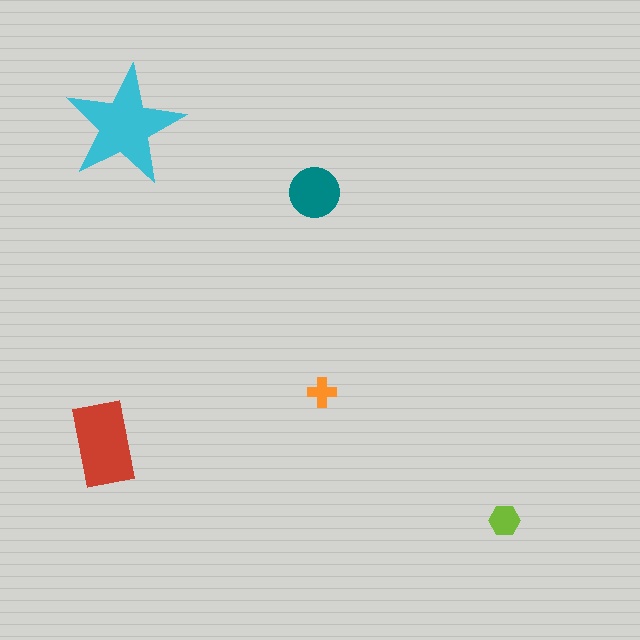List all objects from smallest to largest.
The orange cross, the lime hexagon, the teal circle, the red rectangle, the cyan star.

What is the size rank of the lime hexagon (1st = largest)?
4th.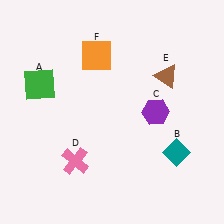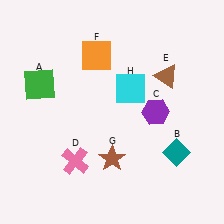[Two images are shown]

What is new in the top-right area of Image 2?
A cyan square (H) was added in the top-right area of Image 2.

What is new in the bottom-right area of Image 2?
A brown star (G) was added in the bottom-right area of Image 2.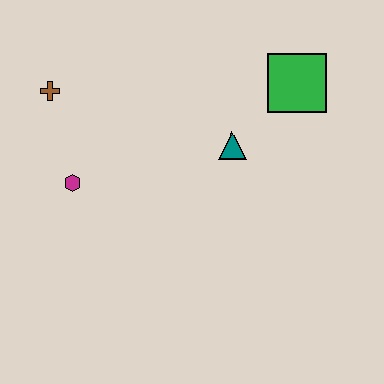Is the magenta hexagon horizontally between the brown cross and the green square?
Yes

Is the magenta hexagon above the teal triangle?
No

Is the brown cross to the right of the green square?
No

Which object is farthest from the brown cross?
The green square is farthest from the brown cross.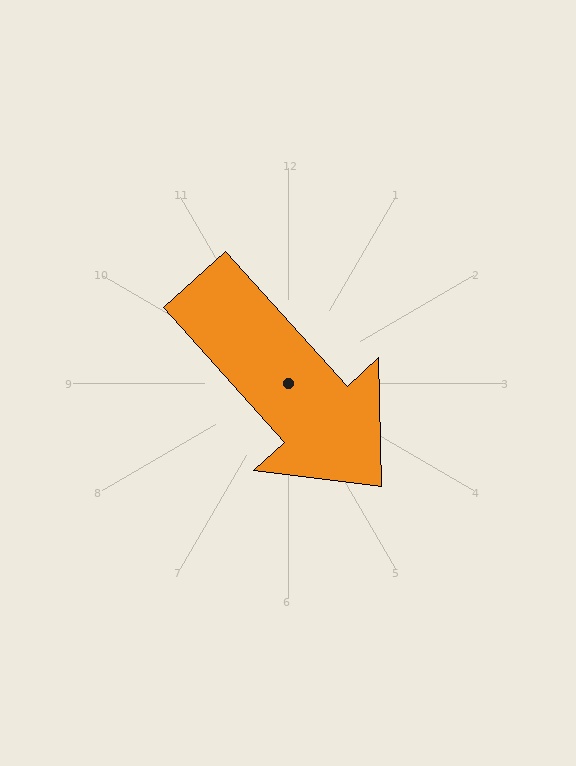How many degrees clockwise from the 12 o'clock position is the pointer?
Approximately 138 degrees.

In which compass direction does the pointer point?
Southeast.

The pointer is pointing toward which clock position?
Roughly 5 o'clock.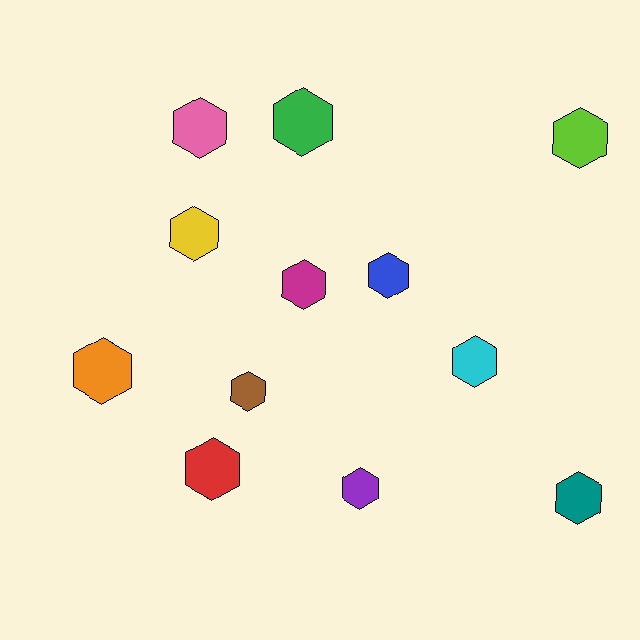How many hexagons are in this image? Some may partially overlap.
There are 12 hexagons.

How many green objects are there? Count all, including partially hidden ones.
There is 1 green object.